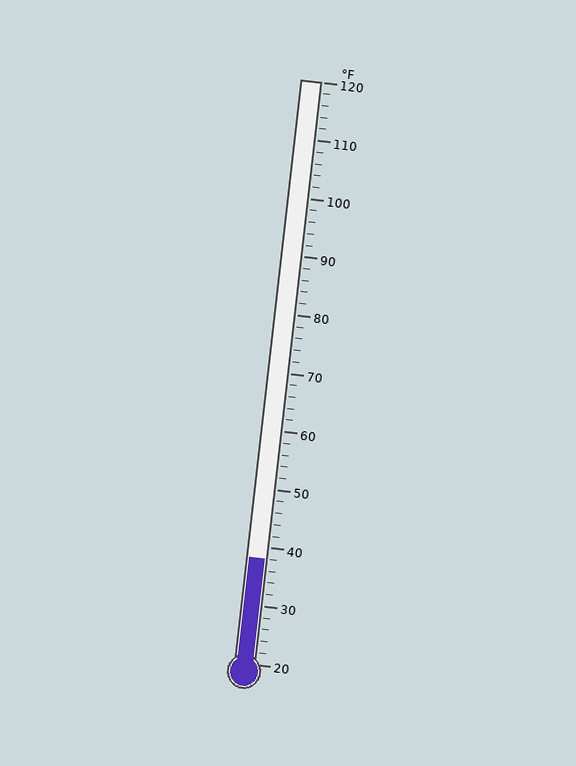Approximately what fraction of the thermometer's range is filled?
The thermometer is filled to approximately 20% of its range.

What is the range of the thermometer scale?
The thermometer scale ranges from 20°F to 120°F.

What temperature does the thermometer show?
The thermometer shows approximately 38°F.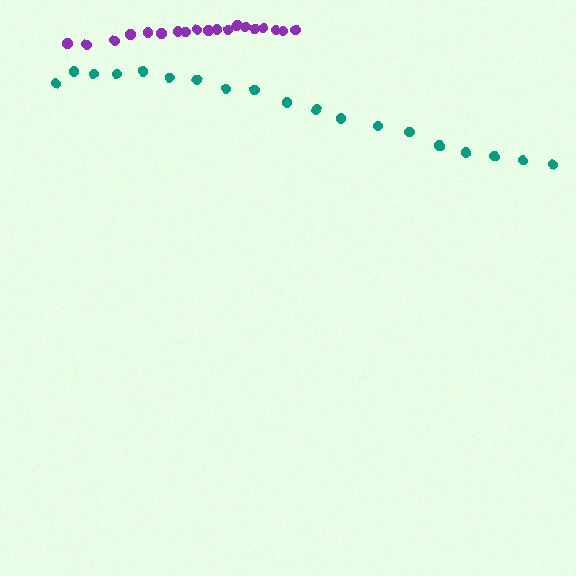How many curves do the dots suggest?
There are 2 distinct paths.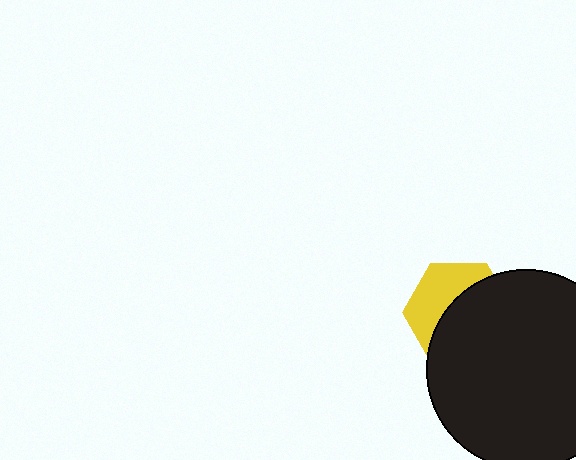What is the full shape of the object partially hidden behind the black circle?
The partially hidden object is a yellow hexagon.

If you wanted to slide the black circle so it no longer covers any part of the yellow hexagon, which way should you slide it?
Slide it toward the lower-right — that is the most direct way to separate the two shapes.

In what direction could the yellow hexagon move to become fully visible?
The yellow hexagon could move toward the upper-left. That would shift it out from behind the black circle entirely.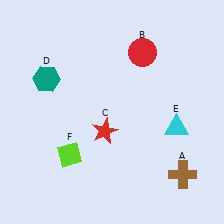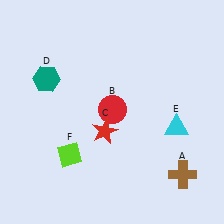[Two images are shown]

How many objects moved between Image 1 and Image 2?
1 object moved between the two images.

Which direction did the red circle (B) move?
The red circle (B) moved down.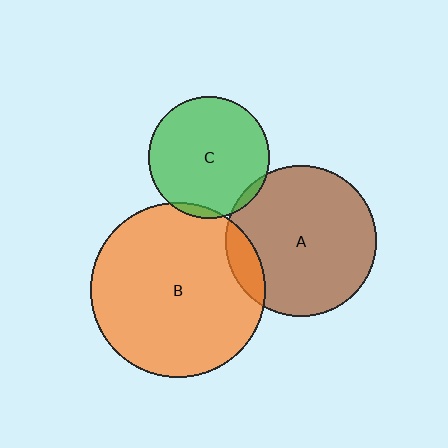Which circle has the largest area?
Circle B (orange).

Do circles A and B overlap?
Yes.